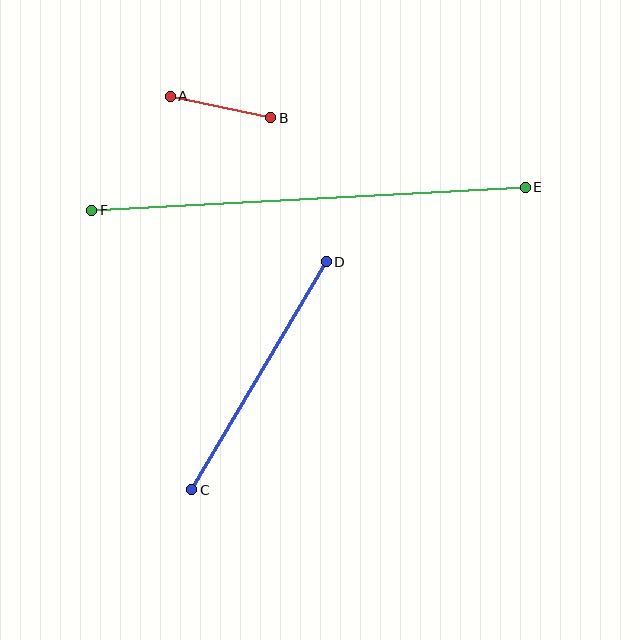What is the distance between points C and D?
The distance is approximately 265 pixels.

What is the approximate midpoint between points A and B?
The midpoint is at approximately (220, 107) pixels.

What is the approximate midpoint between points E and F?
The midpoint is at approximately (308, 199) pixels.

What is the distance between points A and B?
The distance is approximately 103 pixels.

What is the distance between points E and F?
The distance is approximately 434 pixels.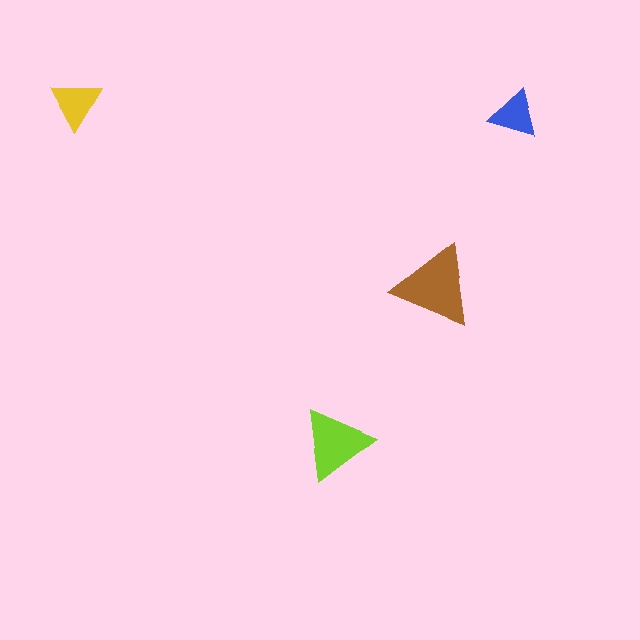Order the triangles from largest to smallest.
the brown one, the lime one, the yellow one, the blue one.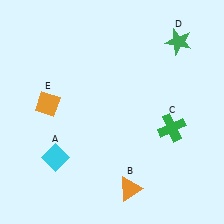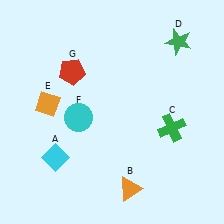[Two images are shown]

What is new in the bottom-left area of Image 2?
A cyan circle (F) was added in the bottom-left area of Image 2.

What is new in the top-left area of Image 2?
A red pentagon (G) was added in the top-left area of Image 2.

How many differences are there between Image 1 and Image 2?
There are 2 differences between the two images.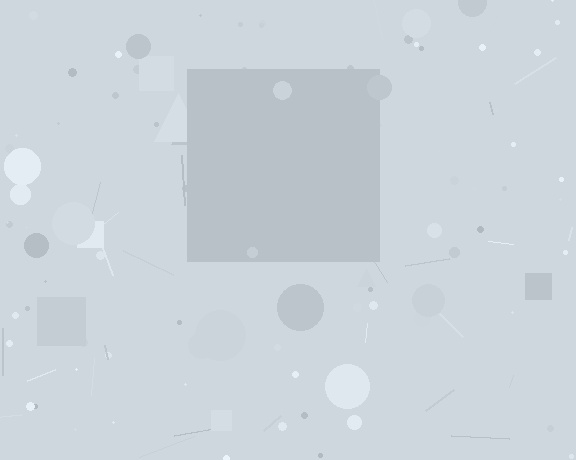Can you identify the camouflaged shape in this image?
The camouflaged shape is a square.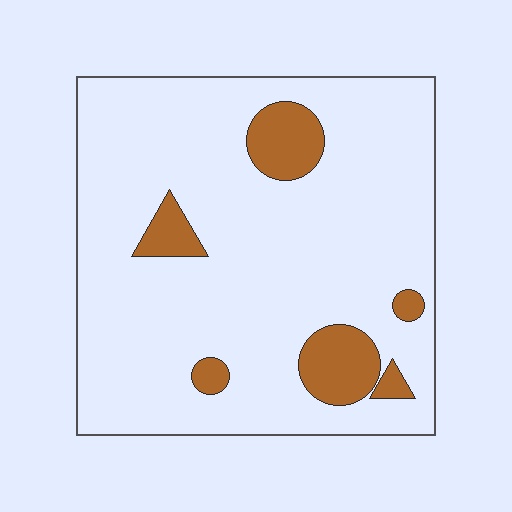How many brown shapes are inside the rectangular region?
6.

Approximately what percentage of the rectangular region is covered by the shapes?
Approximately 10%.